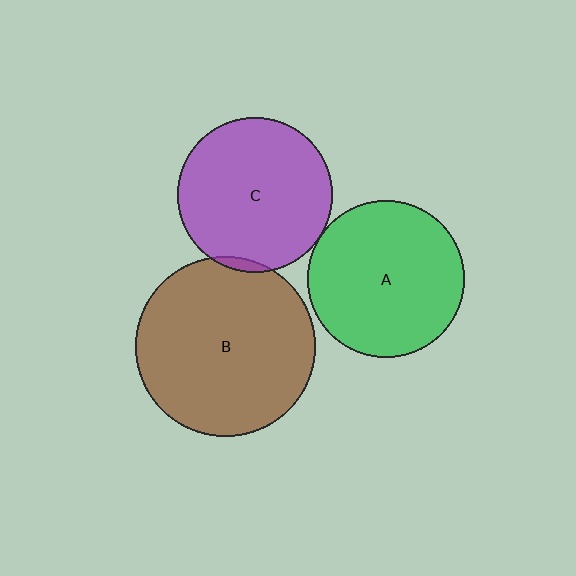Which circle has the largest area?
Circle B (brown).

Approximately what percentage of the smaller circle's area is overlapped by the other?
Approximately 5%.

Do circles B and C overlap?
Yes.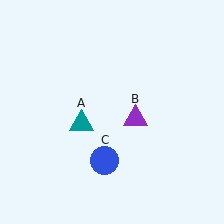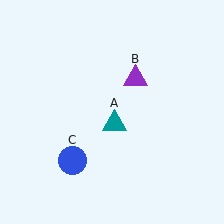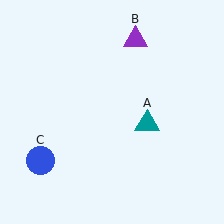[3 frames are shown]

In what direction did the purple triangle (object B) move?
The purple triangle (object B) moved up.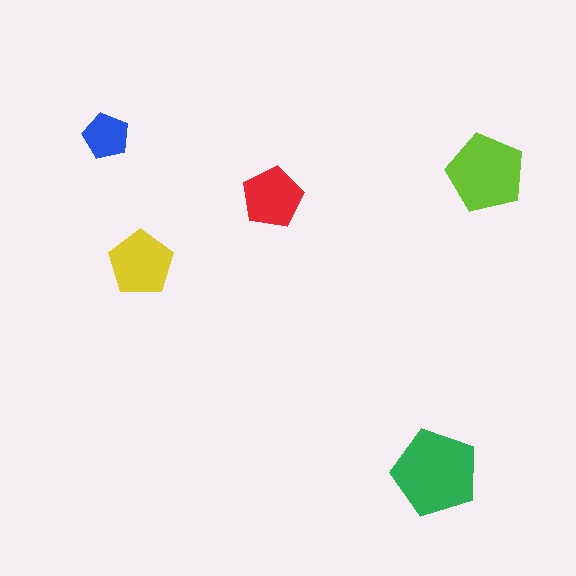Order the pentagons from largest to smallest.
the green one, the lime one, the yellow one, the red one, the blue one.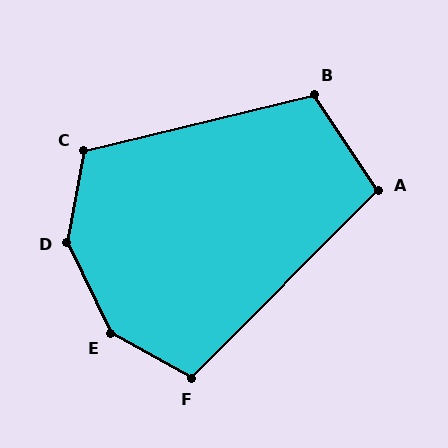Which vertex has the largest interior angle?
E, at approximately 144 degrees.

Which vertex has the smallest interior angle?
A, at approximately 102 degrees.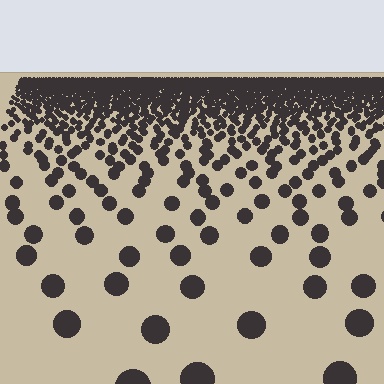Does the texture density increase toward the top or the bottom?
Density increases toward the top.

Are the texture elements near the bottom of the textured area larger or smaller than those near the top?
Larger. Near the bottom, elements are closer to the viewer and appear at a bigger on-screen size.